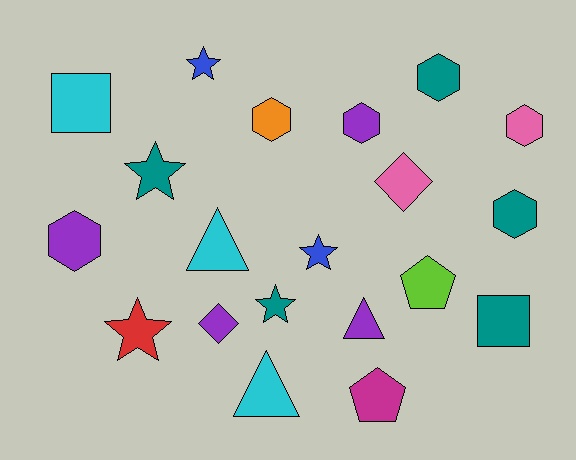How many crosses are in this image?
There are no crosses.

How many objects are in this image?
There are 20 objects.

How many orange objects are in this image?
There is 1 orange object.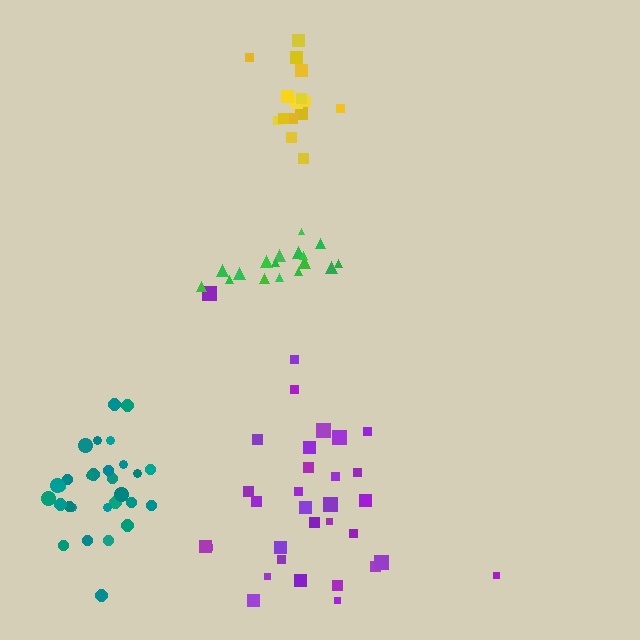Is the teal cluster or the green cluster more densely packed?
Teal.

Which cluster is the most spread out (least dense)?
Purple.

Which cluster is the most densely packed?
Teal.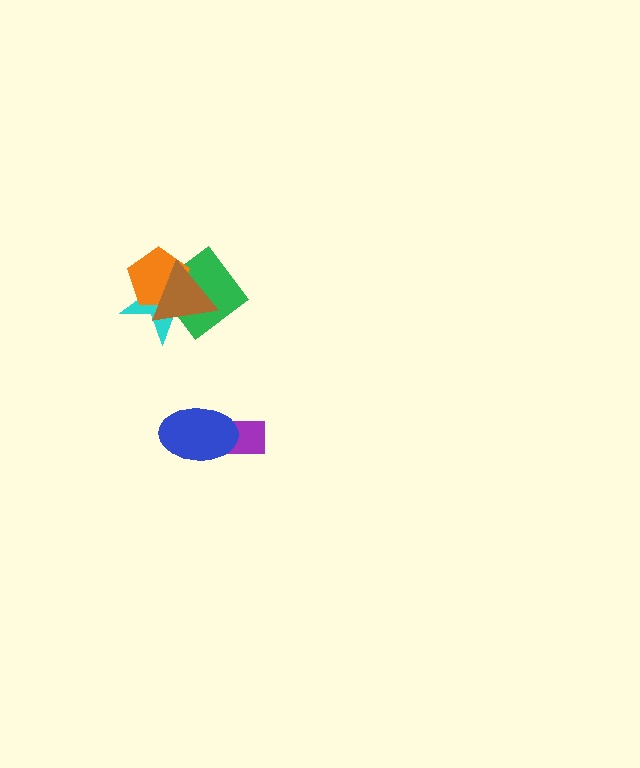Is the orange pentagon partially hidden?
Yes, it is partially covered by another shape.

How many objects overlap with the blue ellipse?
1 object overlaps with the blue ellipse.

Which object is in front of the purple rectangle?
The blue ellipse is in front of the purple rectangle.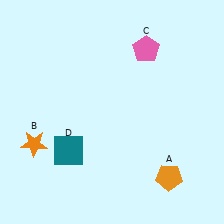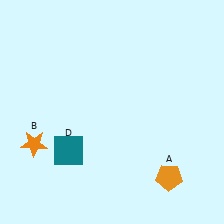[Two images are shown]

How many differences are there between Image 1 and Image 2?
There is 1 difference between the two images.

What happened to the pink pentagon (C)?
The pink pentagon (C) was removed in Image 2. It was in the top-right area of Image 1.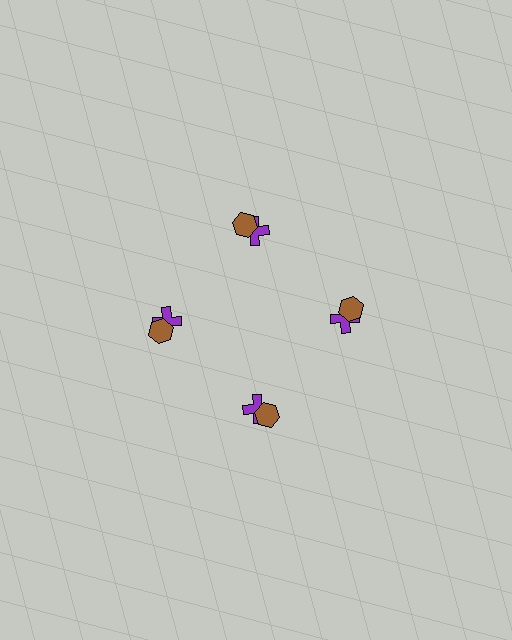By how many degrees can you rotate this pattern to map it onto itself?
The pattern maps onto itself every 90 degrees of rotation.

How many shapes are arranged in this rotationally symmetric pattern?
There are 8 shapes, arranged in 4 groups of 2.